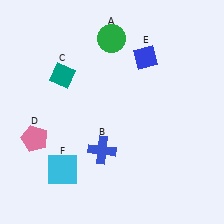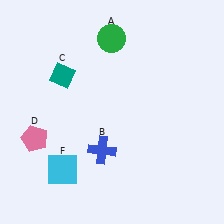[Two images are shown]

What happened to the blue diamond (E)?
The blue diamond (E) was removed in Image 2. It was in the top-right area of Image 1.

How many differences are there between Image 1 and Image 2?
There is 1 difference between the two images.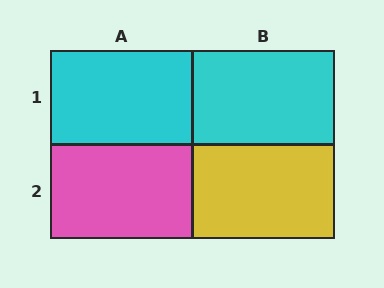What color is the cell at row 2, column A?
Pink.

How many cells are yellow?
1 cell is yellow.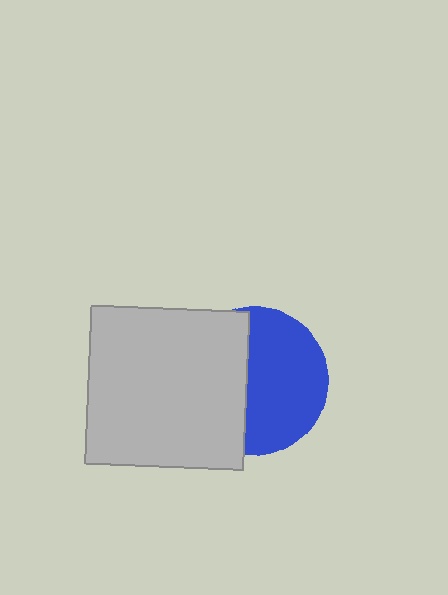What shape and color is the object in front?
The object in front is a light gray square.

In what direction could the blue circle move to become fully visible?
The blue circle could move right. That would shift it out from behind the light gray square entirely.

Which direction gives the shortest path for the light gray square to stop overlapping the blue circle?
Moving left gives the shortest separation.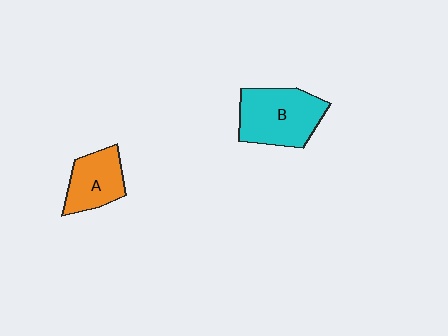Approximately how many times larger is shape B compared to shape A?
Approximately 1.5 times.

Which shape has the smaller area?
Shape A (orange).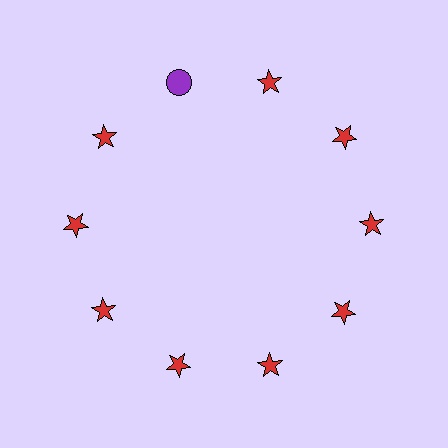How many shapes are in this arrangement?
There are 10 shapes arranged in a ring pattern.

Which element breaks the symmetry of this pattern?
The purple circle at roughly the 11 o'clock position breaks the symmetry. All other shapes are red stars.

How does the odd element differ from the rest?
It differs in both color (purple instead of red) and shape (circle instead of star).